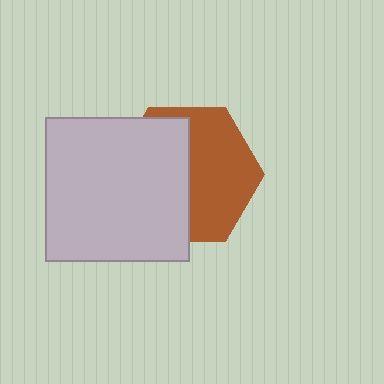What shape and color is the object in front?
The object in front is a light gray square.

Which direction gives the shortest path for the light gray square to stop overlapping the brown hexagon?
Moving left gives the shortest separation.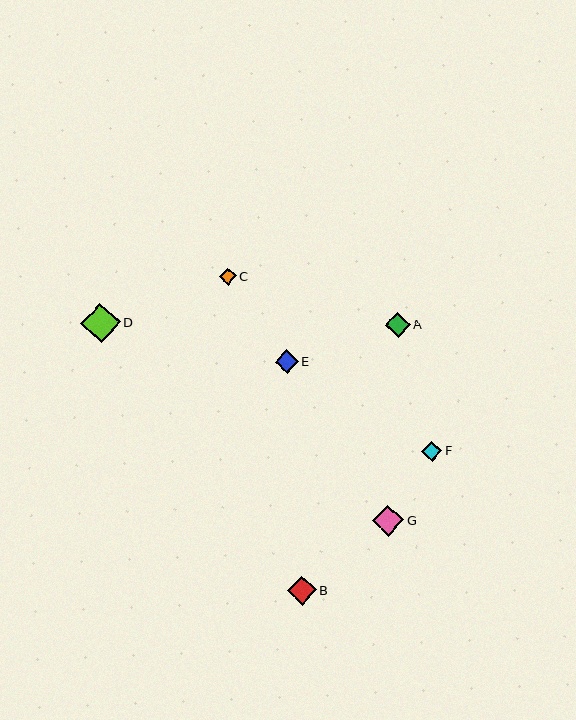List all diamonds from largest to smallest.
From largest to smallest: D, G, B, A, E, F, C.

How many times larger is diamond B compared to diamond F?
Diamond B is approximately 1.4 times the size of diamond F.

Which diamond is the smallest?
Diamond C is the smallest with a size of approximately 17 pixels.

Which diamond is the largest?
Diamond D is the largest with a size of approximately 40 pixels.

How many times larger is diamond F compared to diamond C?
Diamond F is approximately 1.2 times the size of diamond C.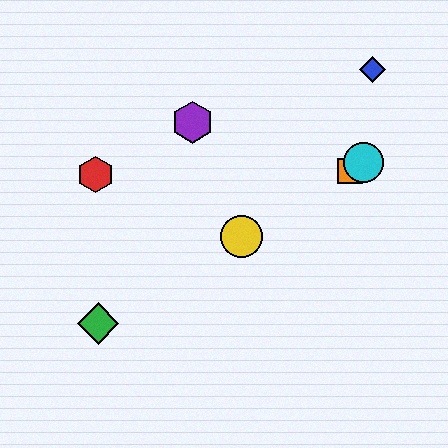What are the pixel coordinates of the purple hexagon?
The purple hexagon is at (192, 122).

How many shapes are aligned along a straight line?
4 shapes (the green diamond, the yellow circle, the orange square, the cyan circle) are aligned along a straight line.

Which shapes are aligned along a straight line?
The green diamond, the yellow circle, the orange square, the cyan circle are aligned along a straight line.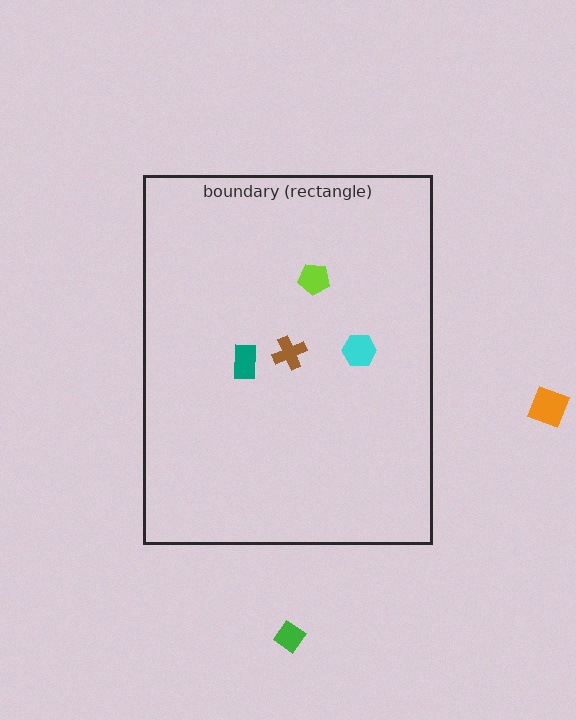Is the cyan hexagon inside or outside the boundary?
Inside.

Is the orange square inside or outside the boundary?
Outside.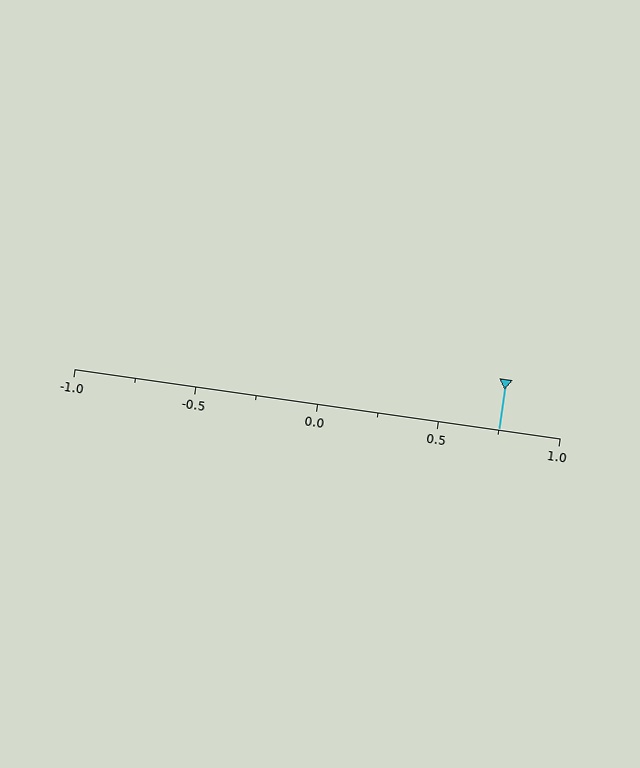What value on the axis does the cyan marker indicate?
The marker indicates approximately 0.75.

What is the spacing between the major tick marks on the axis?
The major ticks are spaced 0.5 apart.